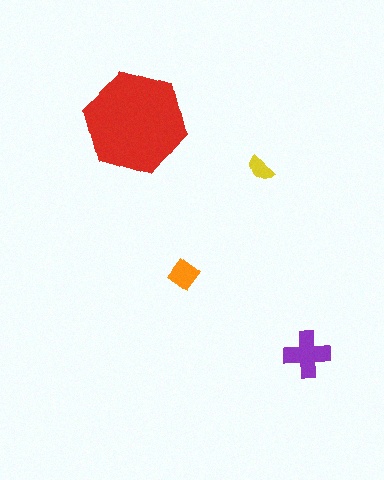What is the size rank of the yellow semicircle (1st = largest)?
4th.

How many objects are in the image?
There are 4 objects in the image.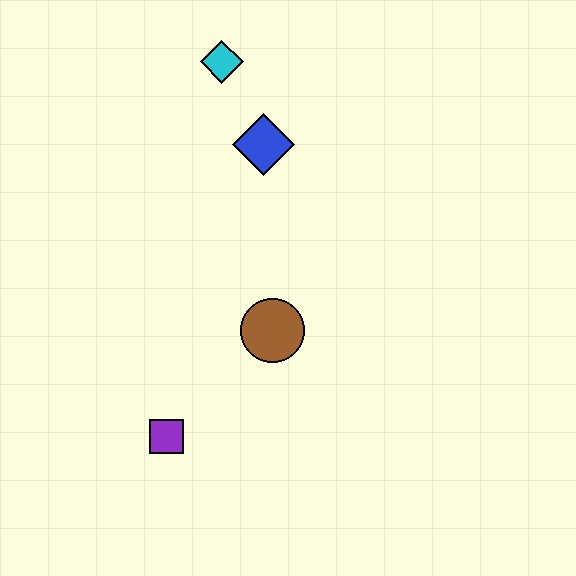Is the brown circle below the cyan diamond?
Yes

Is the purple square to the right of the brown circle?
No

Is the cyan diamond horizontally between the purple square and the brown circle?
Yes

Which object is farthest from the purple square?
The cyan diamond is farthest from the purple square.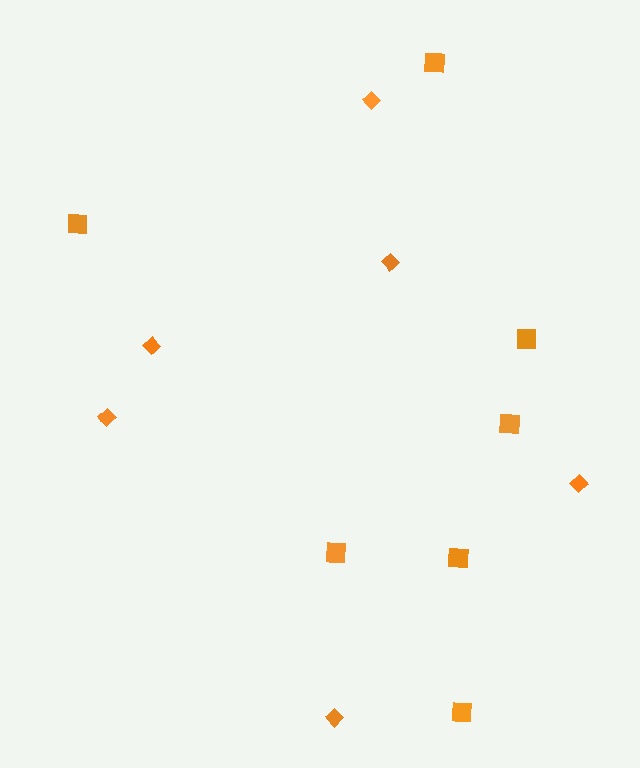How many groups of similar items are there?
There are 2 groups: one group of diamonds (6) and one group of squares (7).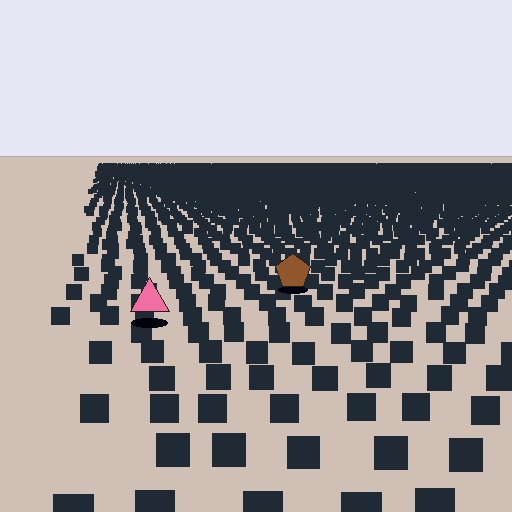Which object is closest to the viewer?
The pink triangle is closest. The texture marks near it are larger and more spread out.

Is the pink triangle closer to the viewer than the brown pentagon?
Yes. The pink triangle is closer — you can tell from the texture gradient: the ground texture is coarser near it.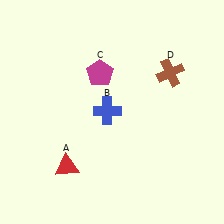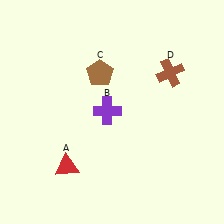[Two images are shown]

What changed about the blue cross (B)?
In Image 1, B is blue. In Image 2, it changed to purple.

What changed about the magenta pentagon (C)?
In Image 1, C is magenta. In Image 2, it changed to brown.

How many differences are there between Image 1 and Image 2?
There are 2 differences between the two images.